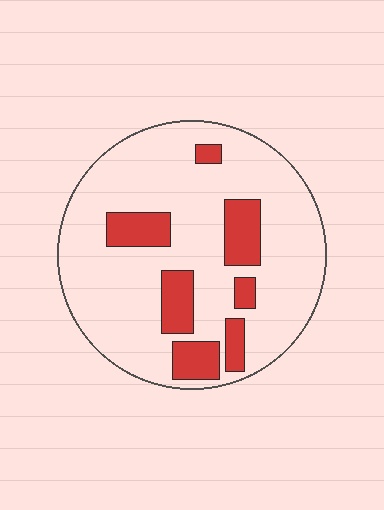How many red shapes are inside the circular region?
7.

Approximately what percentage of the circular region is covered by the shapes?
Approximately 20%.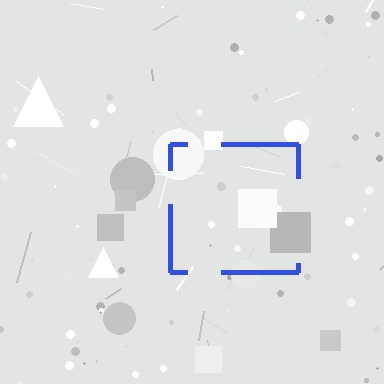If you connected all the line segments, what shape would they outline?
They would outline a square.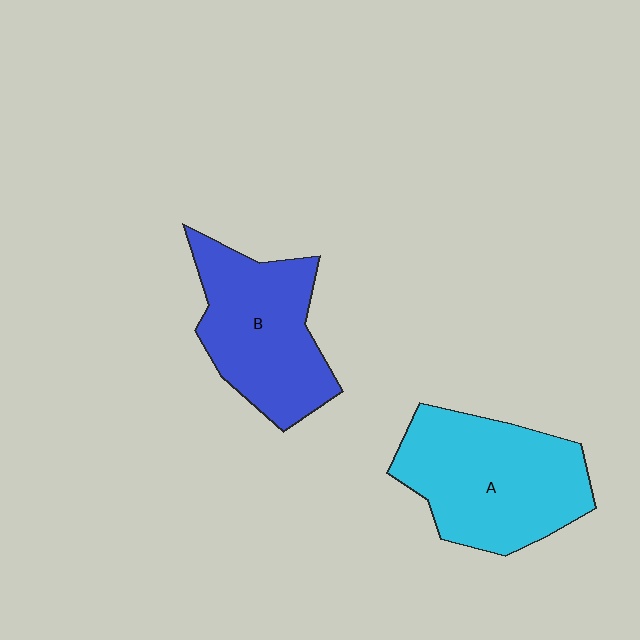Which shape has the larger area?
Shape A (cyan).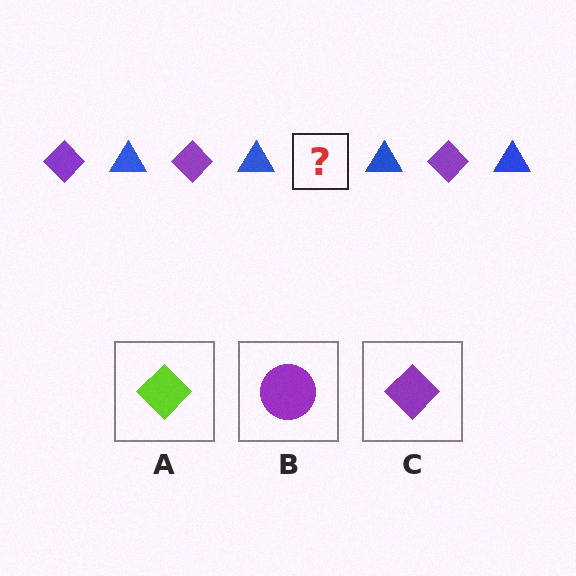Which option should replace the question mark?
Option C.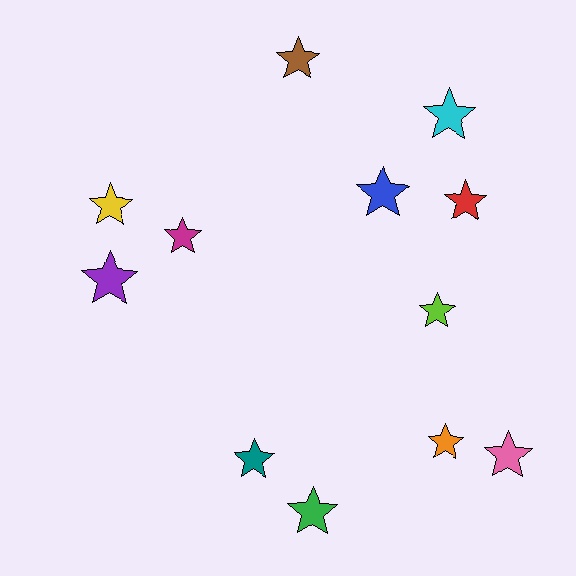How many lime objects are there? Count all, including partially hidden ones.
There is 1 lime object.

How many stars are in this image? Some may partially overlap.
There are 12 stars.